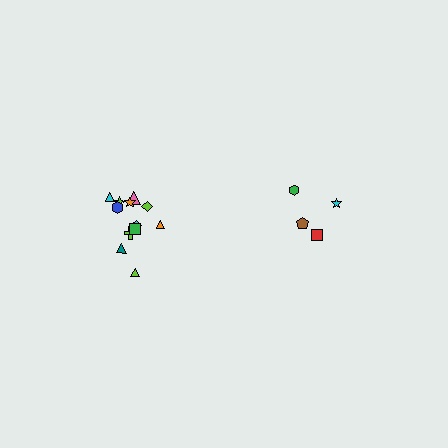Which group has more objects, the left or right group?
The left group.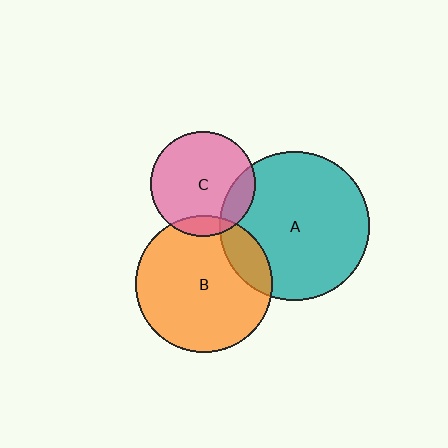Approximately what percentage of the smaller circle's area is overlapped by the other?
Approximately 15%.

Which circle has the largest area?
Circle A (teal).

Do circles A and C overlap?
Yes.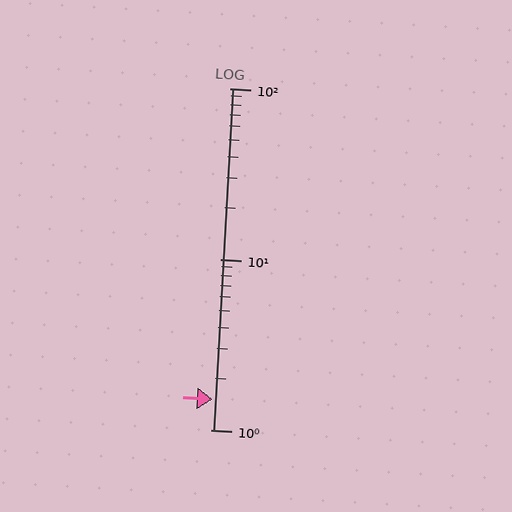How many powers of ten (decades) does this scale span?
The scale spans 2 decades, from 1 to 100.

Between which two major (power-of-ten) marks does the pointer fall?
The pointer is between 1 and 10.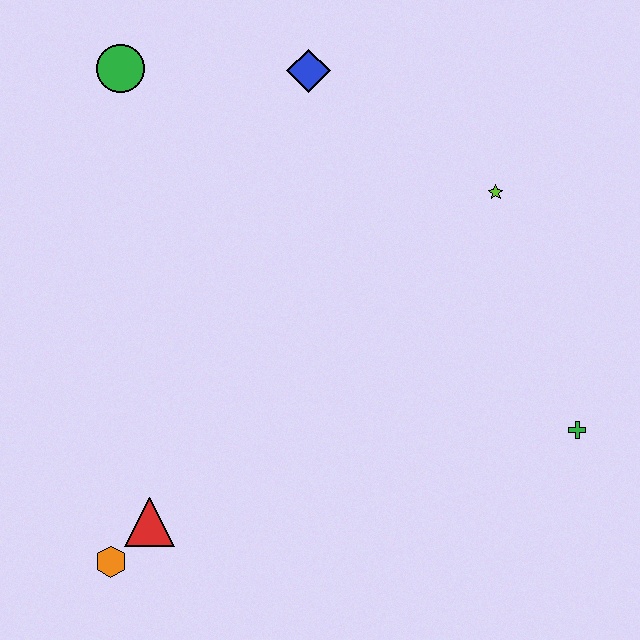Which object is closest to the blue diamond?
The green circle is closest to the blue diamond.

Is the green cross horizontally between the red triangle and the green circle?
No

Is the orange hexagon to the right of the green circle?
No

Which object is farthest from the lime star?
The orange hexagon is farthest from the lime star.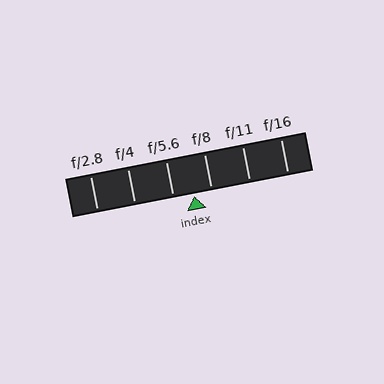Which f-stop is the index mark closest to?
The index mark is closest to f/8.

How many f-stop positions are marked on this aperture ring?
There are 6 f-stop positions marked.